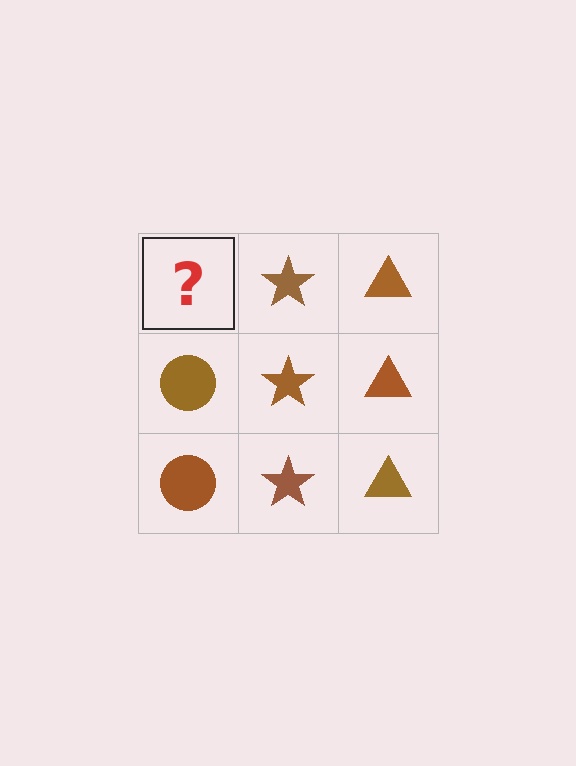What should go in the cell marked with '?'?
The missing cell should contain a brown circle.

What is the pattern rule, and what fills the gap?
The rule is that each column has a consistent shape. The gap should be filled with a brown circle.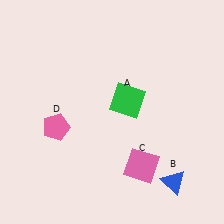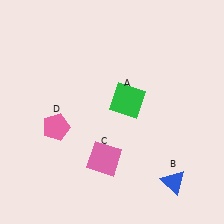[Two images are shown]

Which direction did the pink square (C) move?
The pink square (C) moved left.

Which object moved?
The pink square (C) moved left.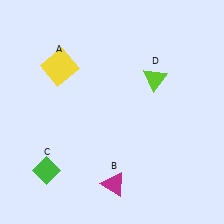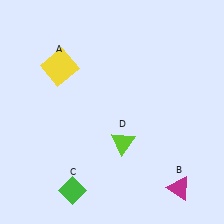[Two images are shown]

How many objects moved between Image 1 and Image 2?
3 objects moved between the two images.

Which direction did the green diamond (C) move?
The green diamond (C) moved right.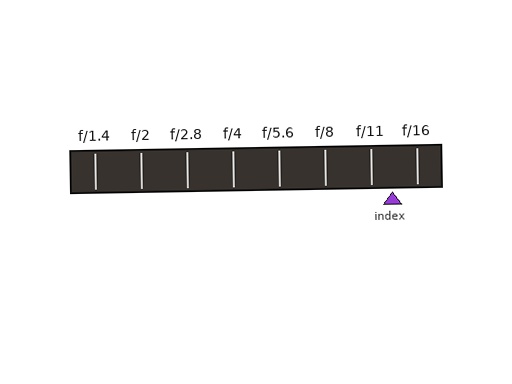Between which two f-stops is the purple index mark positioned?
The index mark is between f/11 and f/16.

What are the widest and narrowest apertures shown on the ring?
The widest aperture shown is f/1.4 and the narrowest is f/16.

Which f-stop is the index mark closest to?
The index mark is closest to f/11.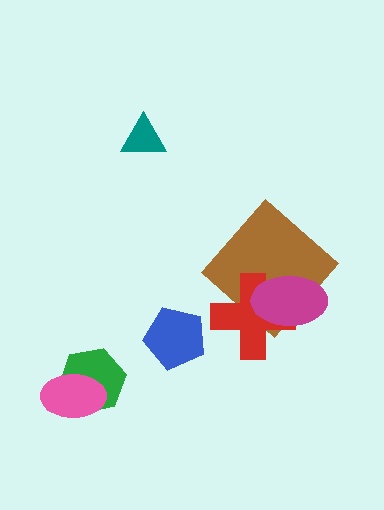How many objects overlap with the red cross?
2 objects overlap with the red cross.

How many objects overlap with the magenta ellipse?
2 objects overlap with the magenta ellipse.